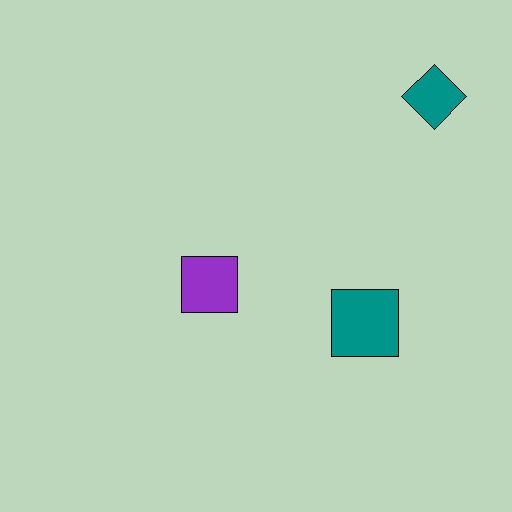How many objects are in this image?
There are 3 objects.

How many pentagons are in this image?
There are no pentagons.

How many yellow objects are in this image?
There are no yellow objects.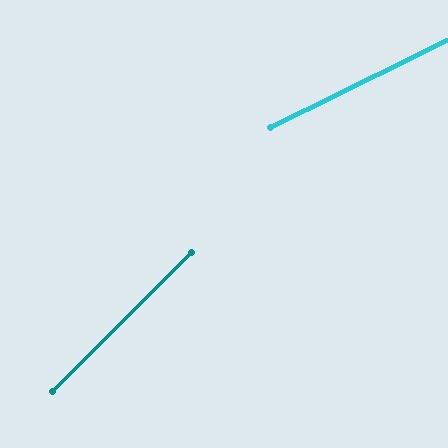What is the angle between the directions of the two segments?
Approximately 19 degrees.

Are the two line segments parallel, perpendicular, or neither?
Neither parallel nor perpendicular — they differ by about 19°.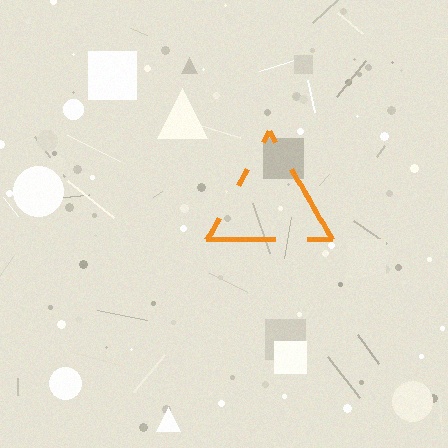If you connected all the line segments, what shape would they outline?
They would outline a triangle.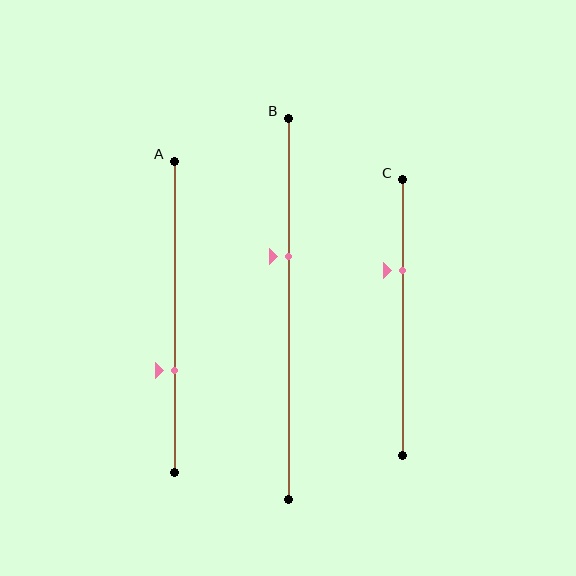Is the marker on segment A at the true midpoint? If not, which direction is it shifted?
No, the marker on segment A is shifted downward by about 17% of the segment length.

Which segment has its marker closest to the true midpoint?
Segment B has its marker closest to the true midpoint.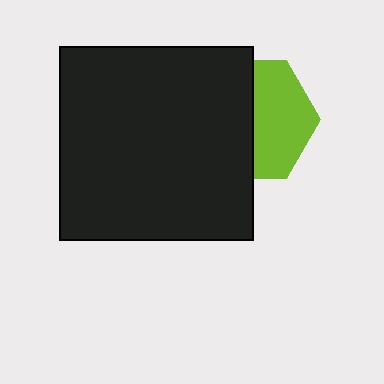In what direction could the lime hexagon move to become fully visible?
The lime hexagon could move right. That would shift it out from behind the black square entirely.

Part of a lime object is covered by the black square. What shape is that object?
It is a hexagon.